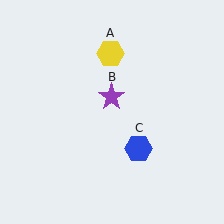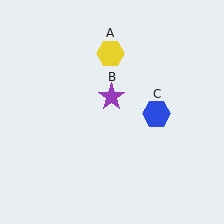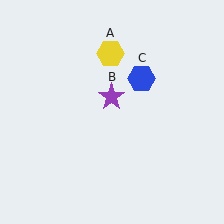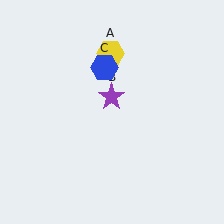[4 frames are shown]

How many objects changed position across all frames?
1 object changed position: blue hexagon (object C).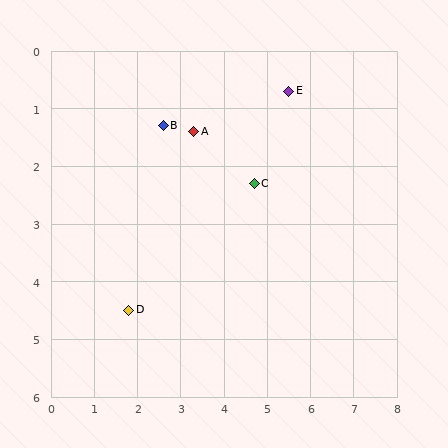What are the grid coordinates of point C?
Point C is at approximately (4.7, 2.3).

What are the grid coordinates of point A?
Point A is at approximately (3.3, 1.4).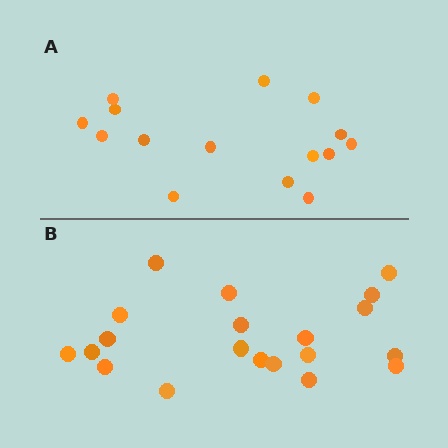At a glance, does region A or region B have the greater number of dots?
Region B (the bottom region) has more dots.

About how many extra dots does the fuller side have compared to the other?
Region B has about 5 more dots than region A.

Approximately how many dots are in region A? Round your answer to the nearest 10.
About 20 dots. (The exact count is 15, which rounds to 20.)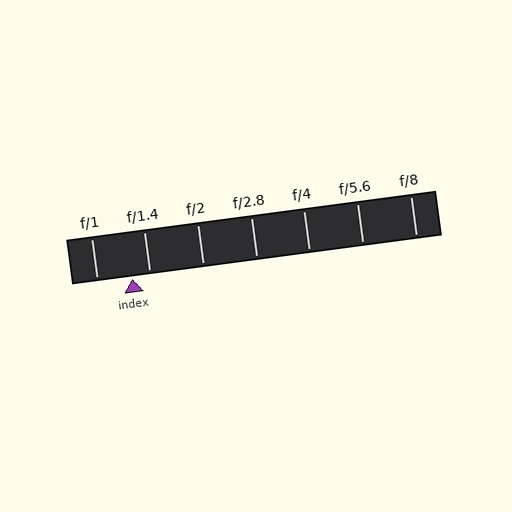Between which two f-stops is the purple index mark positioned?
The index mark is between f/1 and f/1.4.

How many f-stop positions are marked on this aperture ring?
There are 7 f-stop positions marked.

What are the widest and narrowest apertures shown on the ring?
The widest aperture shown is f/1 and the narrowest is f/8.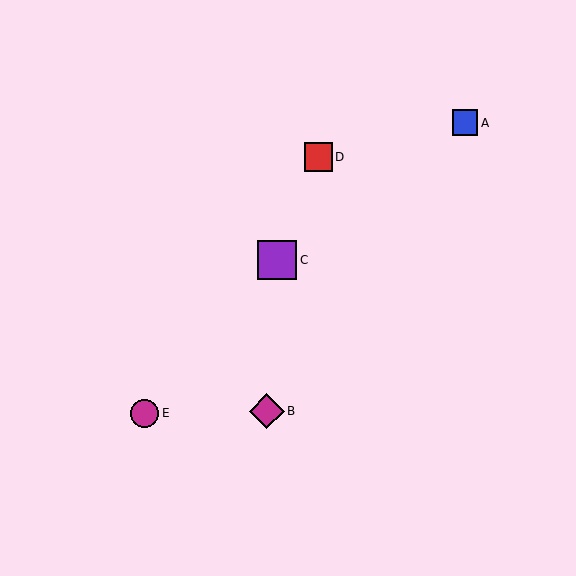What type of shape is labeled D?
Shape D is a red square.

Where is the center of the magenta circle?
The center of the magenta circle is at (144, 413).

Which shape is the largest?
The purple square (labeled C) is the largest.